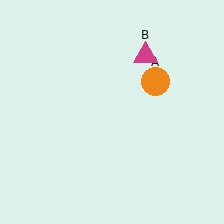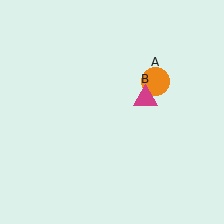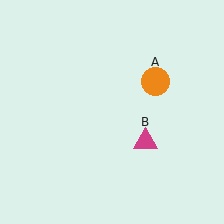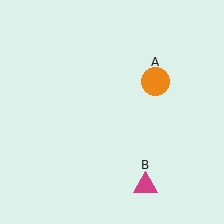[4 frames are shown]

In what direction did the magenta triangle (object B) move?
The magenta triangle (object B) moved down.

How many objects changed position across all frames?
1 object changed position: magenta triangle (object B).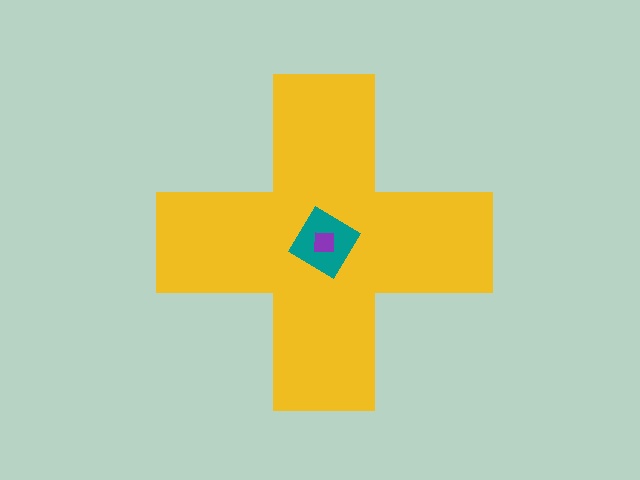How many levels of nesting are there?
3.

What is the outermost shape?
The yellow cross.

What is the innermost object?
The purple square.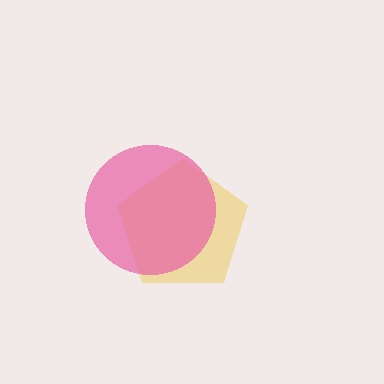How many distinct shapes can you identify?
There are 2 distinct shapes: a yellow pentagon, a pink circle.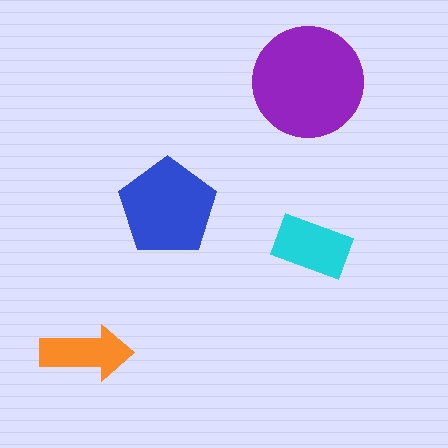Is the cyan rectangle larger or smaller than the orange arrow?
Larger.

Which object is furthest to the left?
The orange arrow is leftmost.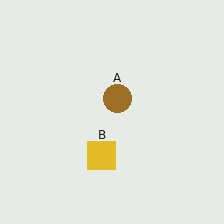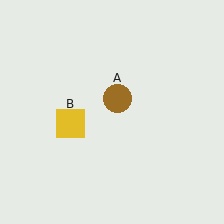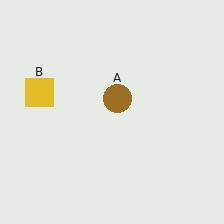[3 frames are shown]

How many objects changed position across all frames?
1 object changed position: yellow square (object B).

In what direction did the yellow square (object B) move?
The yellow square (object B) moved up and to the left.